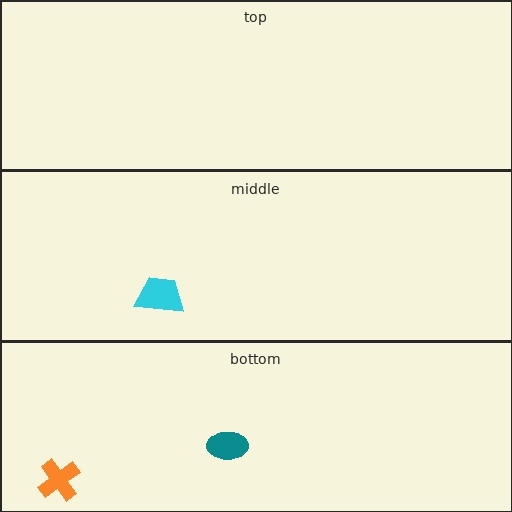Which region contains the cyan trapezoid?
The middle region.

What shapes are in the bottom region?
The orange cross, the teal ellipse.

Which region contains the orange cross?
The bottom region.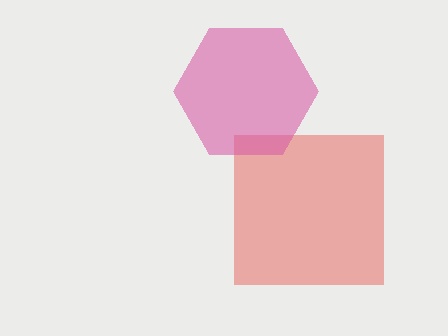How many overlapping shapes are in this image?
There are 2 overlapping shapes in the image.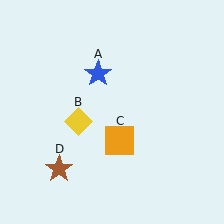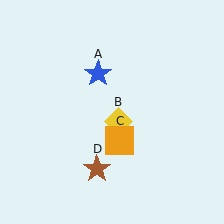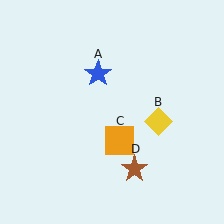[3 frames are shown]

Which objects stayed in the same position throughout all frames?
Blue star (object A) and orange square (object C) remained stationary.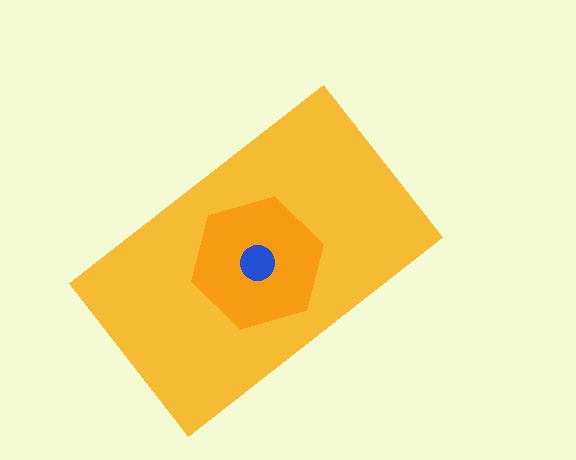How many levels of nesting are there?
3.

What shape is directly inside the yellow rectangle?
The orange hexagon.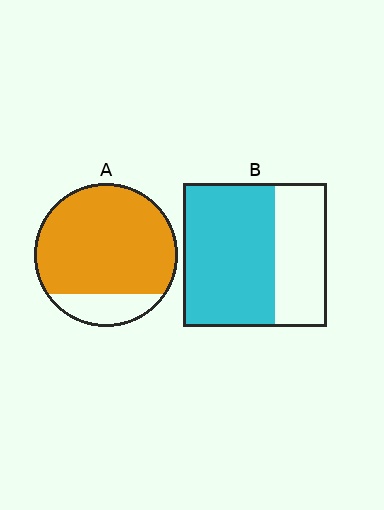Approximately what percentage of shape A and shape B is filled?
A is approximately 85% and B is approximately 65%.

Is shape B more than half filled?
Yes.